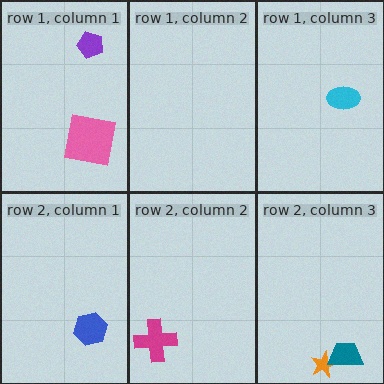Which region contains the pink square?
The row 1, column 1 region.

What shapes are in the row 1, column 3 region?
The cyan ellipse.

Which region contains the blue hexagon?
The row 2, column 1 region.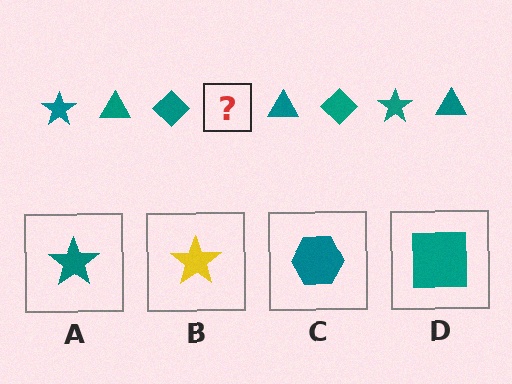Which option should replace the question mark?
Option A.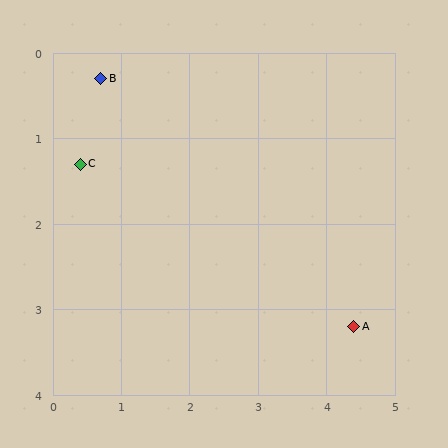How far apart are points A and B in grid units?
Points A and B are about 4.7 grid units apart.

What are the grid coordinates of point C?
Point C is at approximately (0.4, 1.3).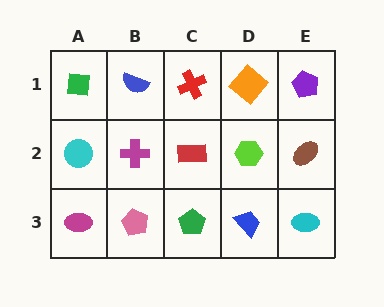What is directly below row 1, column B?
A magenta cross.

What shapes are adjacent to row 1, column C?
A red rectangle (row 2, column C), a blue semicircle (row 1, column B), an orange diamond (row 1, column D).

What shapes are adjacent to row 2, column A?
A green square (row 1, column A), a magenta ellipse (row 3, column A), a magenta cross (row 2, column B).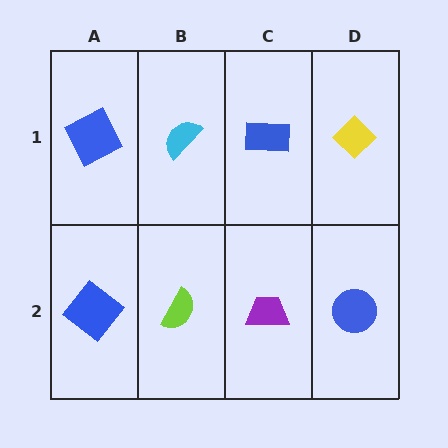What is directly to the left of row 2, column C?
A lime semicircle.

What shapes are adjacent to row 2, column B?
A cyan semicircle (row 1, column B), a blue diamond (row 2, column A), a purple trapezoid (row 2, column C).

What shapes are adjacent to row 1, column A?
A blue diamond (row 2, column A), a cyan semicircle (row 1, column B).